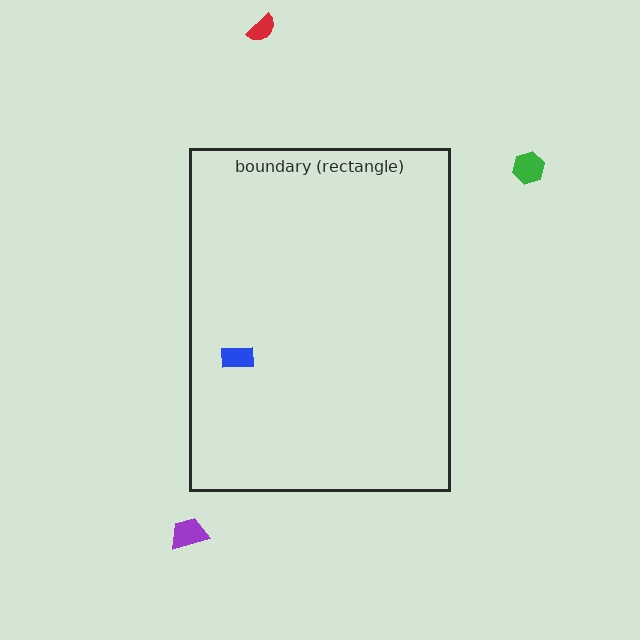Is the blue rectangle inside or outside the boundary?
Inside.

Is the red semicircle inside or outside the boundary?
Outside.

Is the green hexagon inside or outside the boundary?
Outside.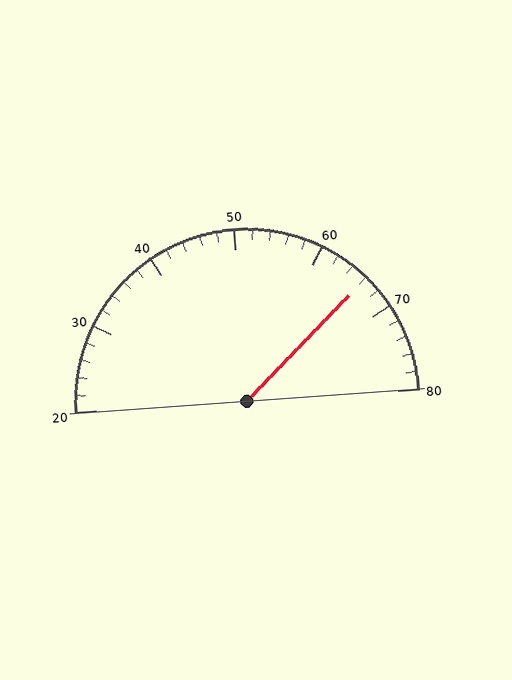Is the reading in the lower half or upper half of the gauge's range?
The reading is in the upper half of the range (20 to 80).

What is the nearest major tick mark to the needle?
The nearest major tick mark is 70.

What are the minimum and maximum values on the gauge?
The gauge ranges from 20 to 80.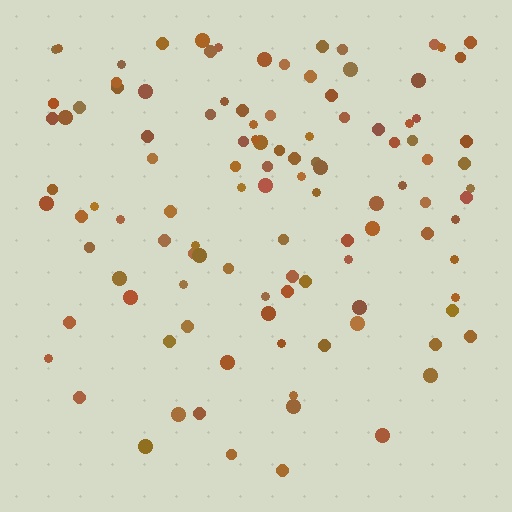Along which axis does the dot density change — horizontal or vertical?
Vertical.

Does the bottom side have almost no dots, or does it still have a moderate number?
Still a moderate number, just noticeably fewer than the top.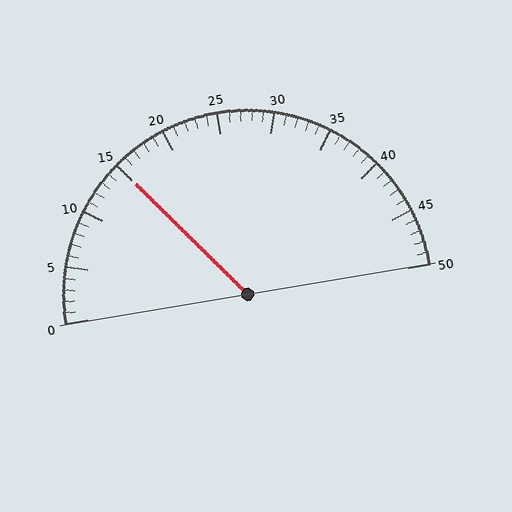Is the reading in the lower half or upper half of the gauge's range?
The reading is in the lower half of the range (0 to 50).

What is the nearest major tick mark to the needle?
The nearest major tick mark is 15.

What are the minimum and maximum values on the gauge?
The gauge ranges from 0 to 50.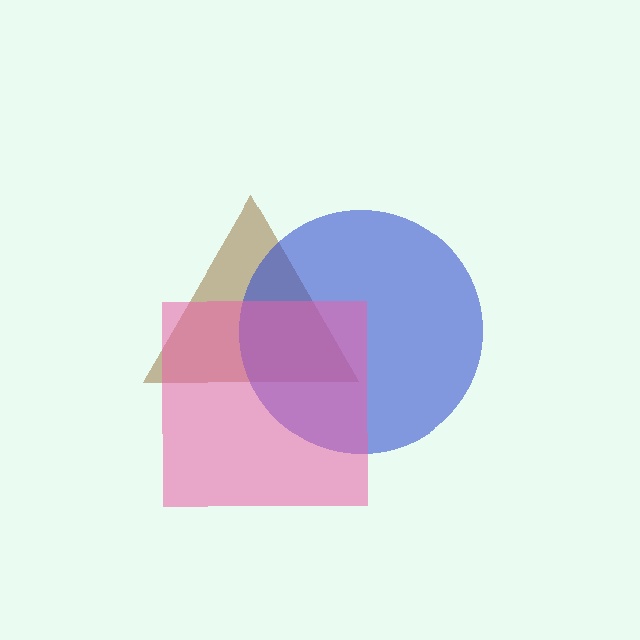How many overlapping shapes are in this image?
There are 3 overlapping shapes in the image.